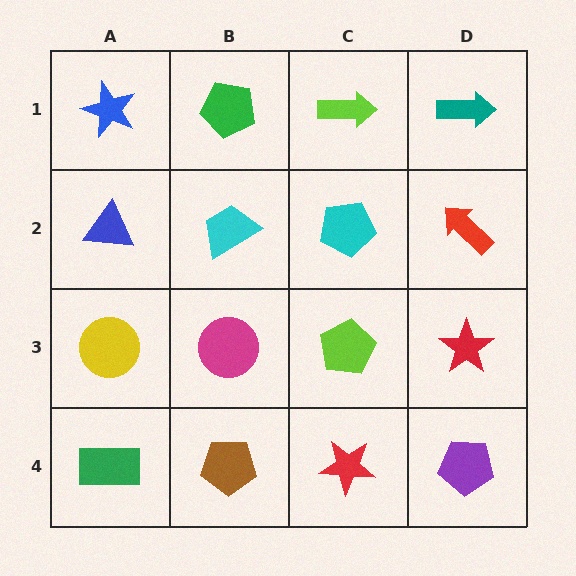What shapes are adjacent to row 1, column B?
A cyan trapezoid (row 2, column B), a blue star (row 1, column A), a lime arrow (row 1, column C).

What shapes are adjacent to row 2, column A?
A blue star (row 1, column A), a yellow circle (row 3, column A), a cyan trapezoid (row 2, column B).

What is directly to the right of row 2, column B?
A cyan pentagon.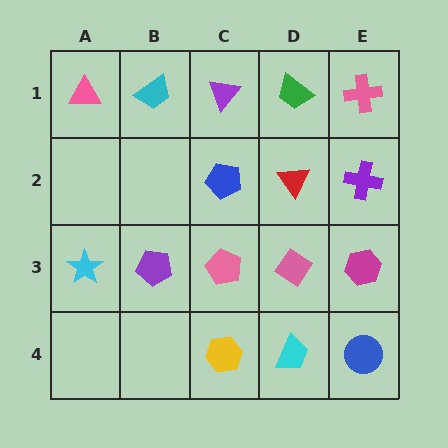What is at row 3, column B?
A purple pentagon.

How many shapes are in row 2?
3 shapes.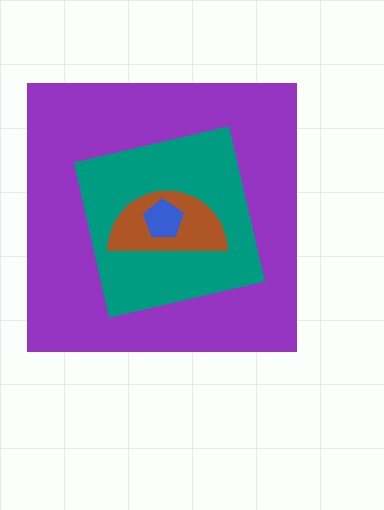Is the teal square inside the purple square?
Yes.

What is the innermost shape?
The blue pentagon.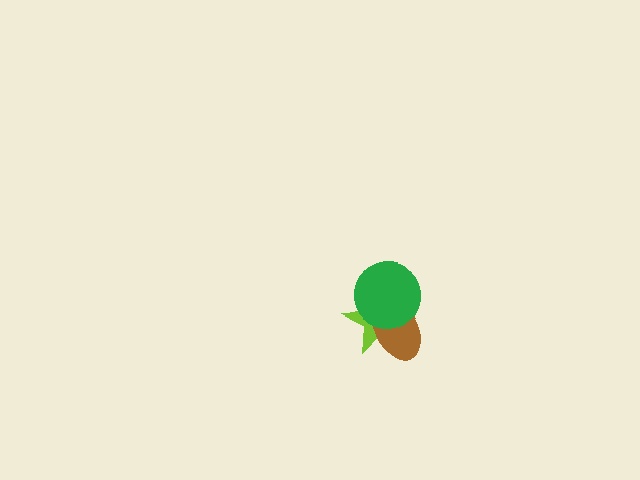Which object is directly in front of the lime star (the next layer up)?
The brown ellipse is directly in front of the lime star.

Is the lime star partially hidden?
Yes, it is partially covered by another shape.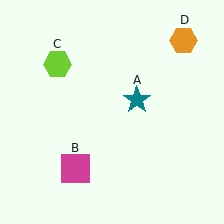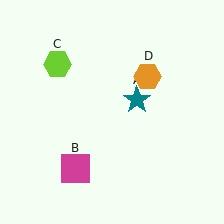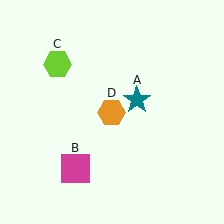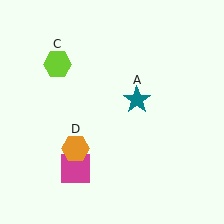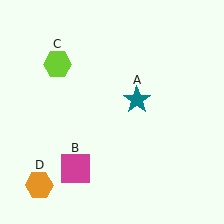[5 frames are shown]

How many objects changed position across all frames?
1 object changed position: orange hexagon (object D).